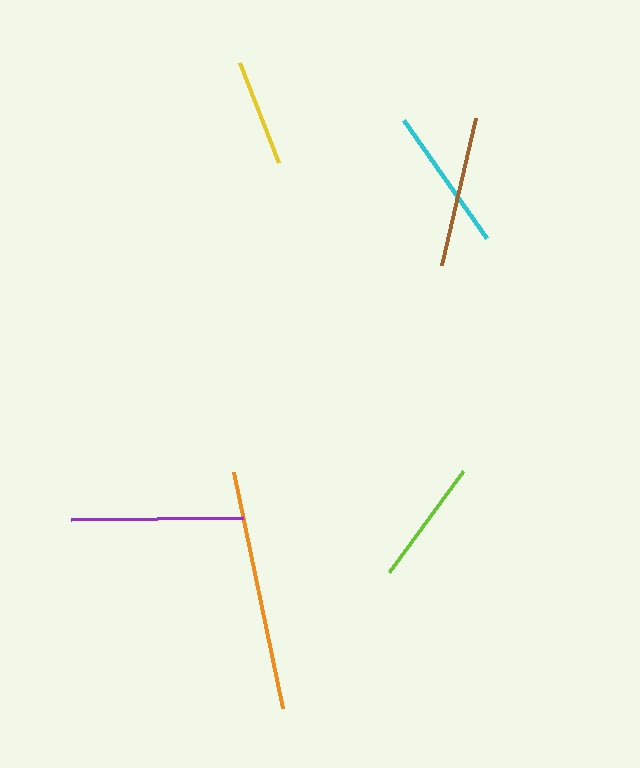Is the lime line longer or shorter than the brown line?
The brown line is longer than the lime line.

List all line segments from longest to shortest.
From longest to shortest: orange, purple, brown, cyan, lime, yellow.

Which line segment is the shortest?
The yellow line is the shortest at approximately 108 pixels.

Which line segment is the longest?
The orange line is the longest at approximately 241 pixels.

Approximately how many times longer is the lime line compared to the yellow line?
The lime line is approximately 1.2 times the length of the yellow line.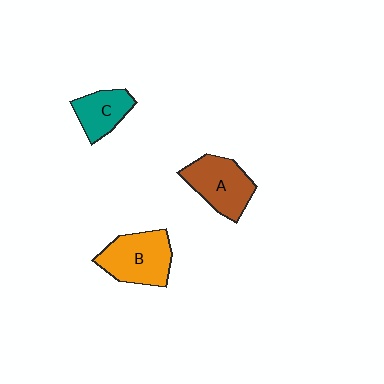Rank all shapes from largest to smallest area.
From largest to smallest: B (orange), A (brown), C (teal).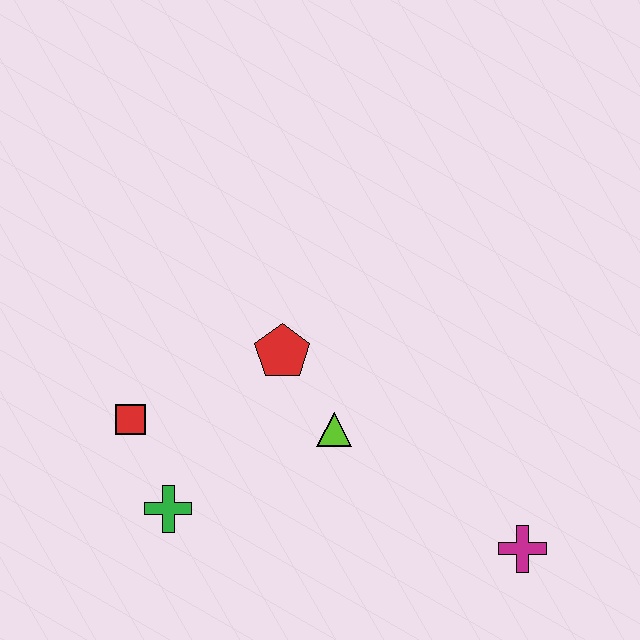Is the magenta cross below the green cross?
Yes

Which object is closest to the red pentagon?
The lime triangle is closest to the red pentagon.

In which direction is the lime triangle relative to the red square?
The lime triangle is to the right of the red square.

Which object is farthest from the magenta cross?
The red square is farthest from the magenta cross.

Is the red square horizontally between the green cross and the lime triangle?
No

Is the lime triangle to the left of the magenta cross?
Yes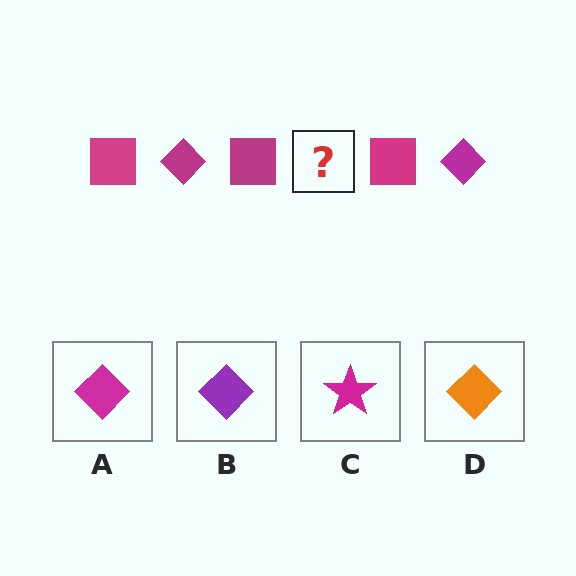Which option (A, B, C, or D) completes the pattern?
A.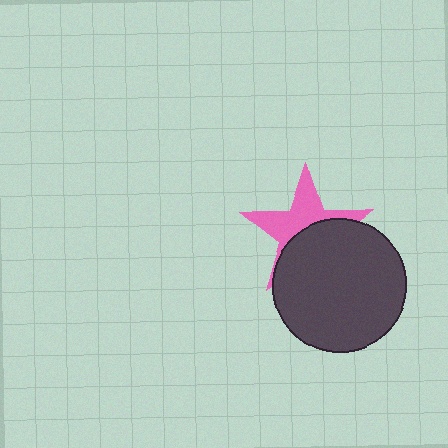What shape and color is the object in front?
The object in front is a dark gray circle.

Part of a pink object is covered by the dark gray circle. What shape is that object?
It is a star.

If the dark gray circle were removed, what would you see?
You would see the complete pink star.